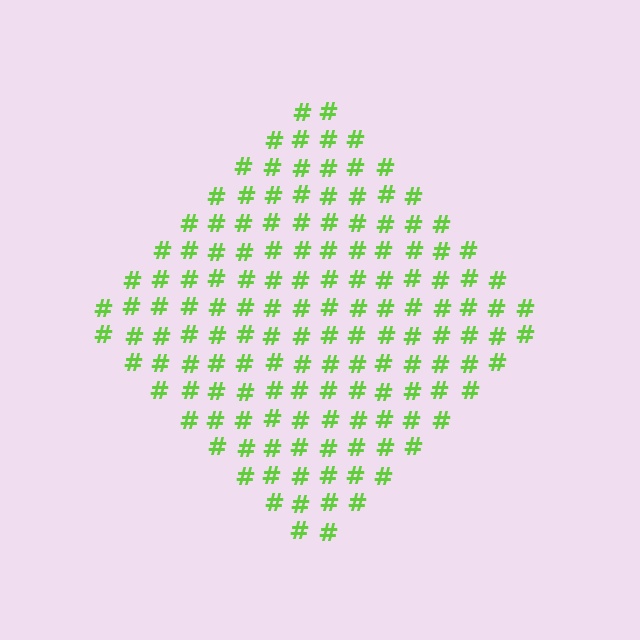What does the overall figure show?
The overall figure shows a diamond.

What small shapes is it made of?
It is made of small hash symbols.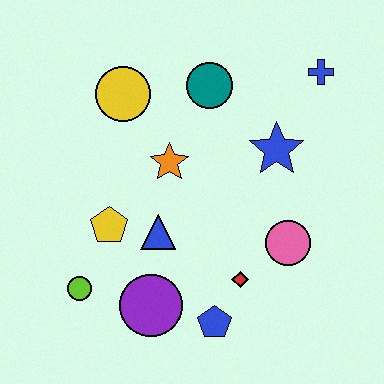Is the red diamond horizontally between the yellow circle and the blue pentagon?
No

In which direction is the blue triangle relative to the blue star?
The blue triangle is to the left of the blue star.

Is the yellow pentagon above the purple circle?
Yes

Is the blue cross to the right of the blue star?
Yes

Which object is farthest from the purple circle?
The blue cross is farthest from the purple circle.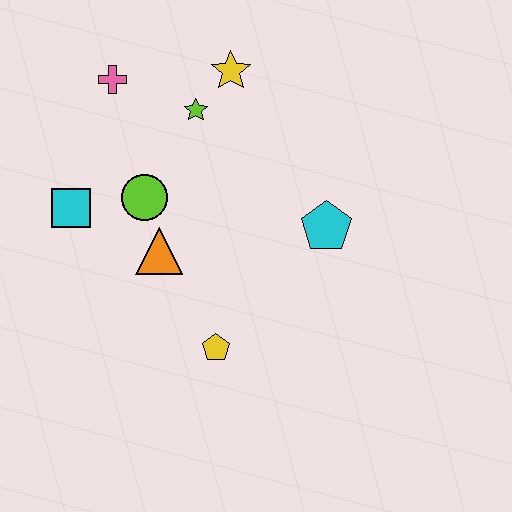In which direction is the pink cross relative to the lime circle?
The pink cross is above the lime circle.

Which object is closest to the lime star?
The yellow star is closest to the lime star.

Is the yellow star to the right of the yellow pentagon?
Yes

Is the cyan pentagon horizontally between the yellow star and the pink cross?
No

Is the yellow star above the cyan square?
Yes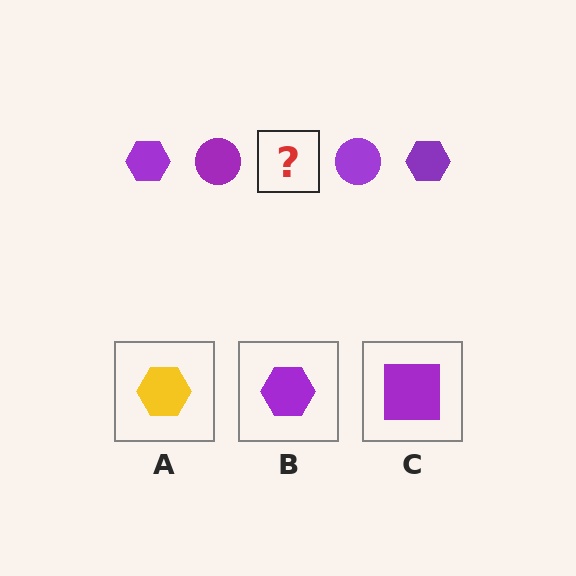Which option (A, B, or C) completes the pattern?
B.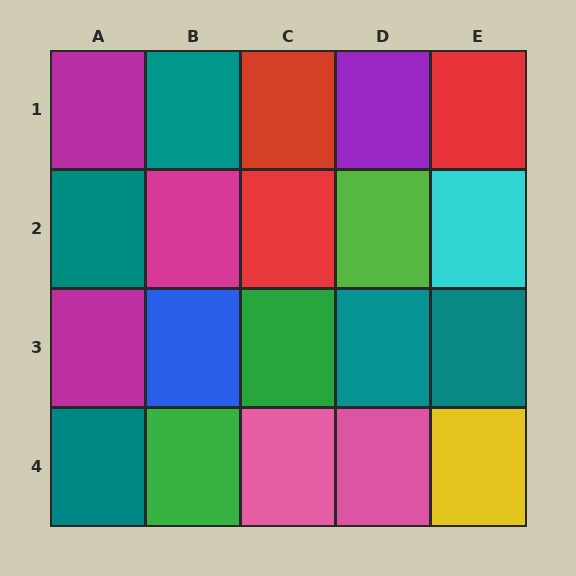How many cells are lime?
1 cell is lime.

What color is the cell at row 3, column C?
Green.